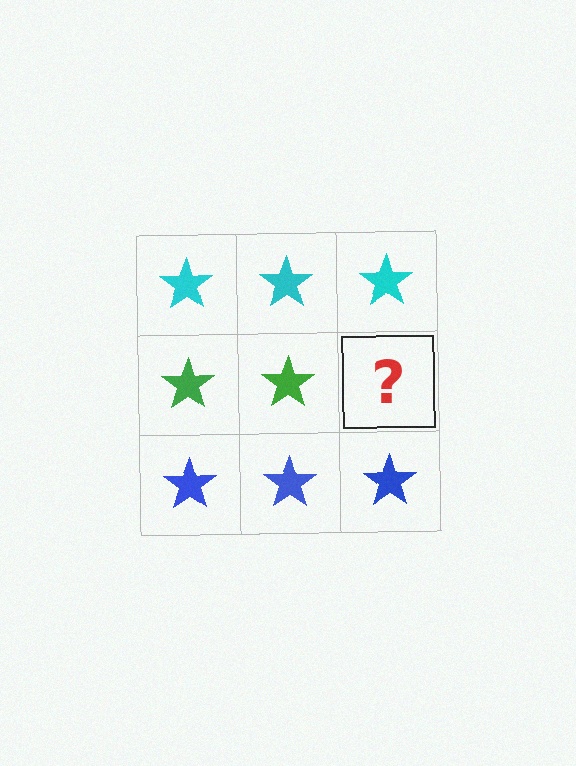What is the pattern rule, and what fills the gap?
The rule is that each row has a consistent color. The gap should be filled with a green star.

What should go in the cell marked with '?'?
The missing cell should contain a green star.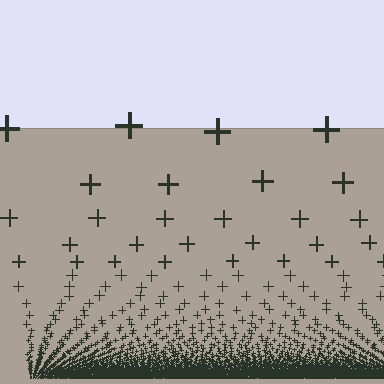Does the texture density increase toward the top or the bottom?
Density increases toward the bottom.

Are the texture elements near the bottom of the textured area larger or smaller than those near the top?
Smaller. The gradient is inverted — elements near the bottom are smaller and denser.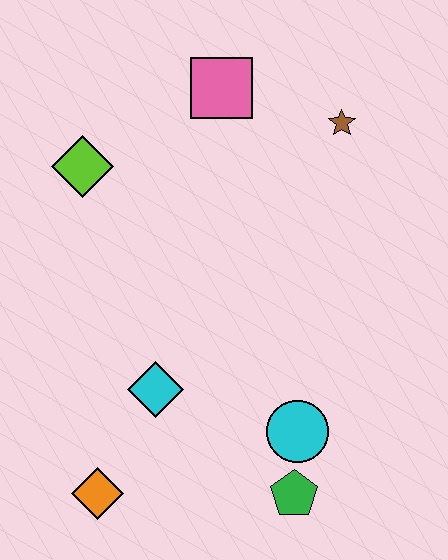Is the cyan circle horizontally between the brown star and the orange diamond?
Yes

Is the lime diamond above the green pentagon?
Yes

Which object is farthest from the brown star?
The orange diamond is farthest from the brown star.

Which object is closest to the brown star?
The pink square is closest to the brown star.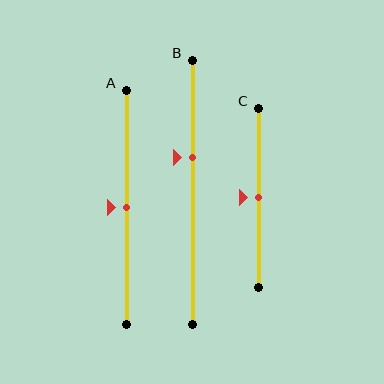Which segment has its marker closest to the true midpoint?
Segment A has its marker closest to the true midpoint.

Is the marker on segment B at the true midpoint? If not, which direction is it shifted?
No, the marker on segment B is shifted upward by about 13% of the segment length.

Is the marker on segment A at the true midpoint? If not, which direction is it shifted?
Yes, the marker on segment A is at the true midpoint.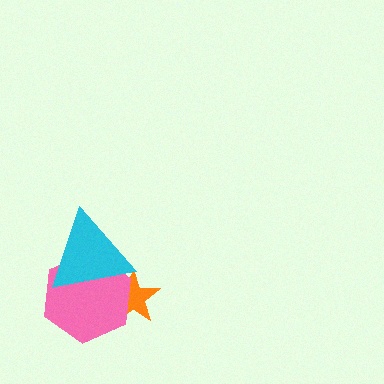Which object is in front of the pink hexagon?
The cyan triangle is in front of the pink hexagon.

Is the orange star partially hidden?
Yes, it is partially covered by another shape.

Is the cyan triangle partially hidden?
No, no other shape covers it.